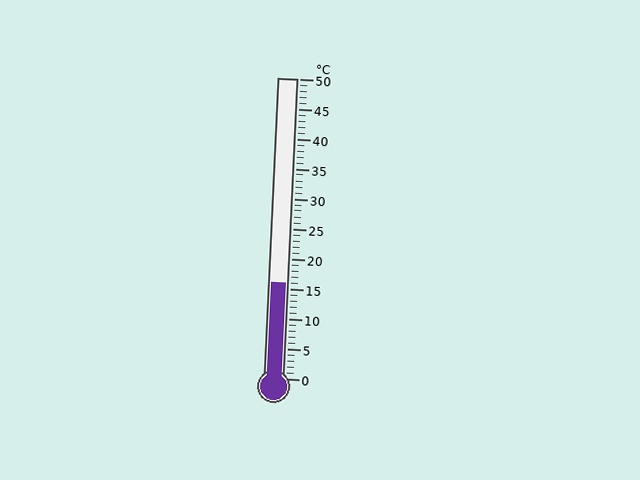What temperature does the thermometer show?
The thermometer shows approximately 16°C.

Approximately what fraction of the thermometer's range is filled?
The thermometer is filled to approximately 30% of its range.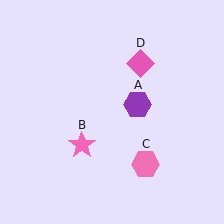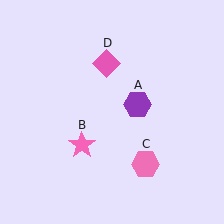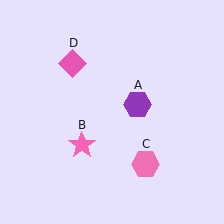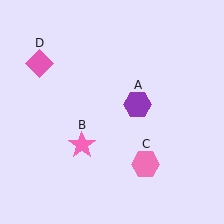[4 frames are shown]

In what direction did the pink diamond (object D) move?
The pink diamond (object D) moved left.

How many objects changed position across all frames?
1 object changed position: pink diamond (object D).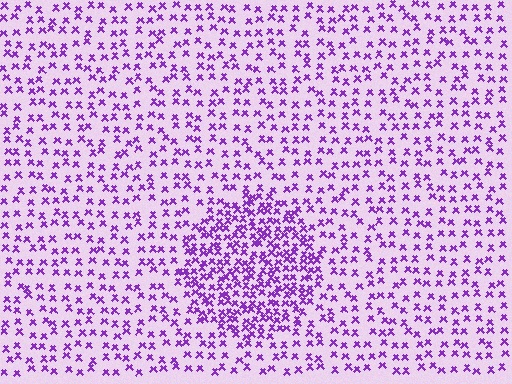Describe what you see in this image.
The image contains small purple elements arranged at two different densities. A circle-shaped region is visible where the elements are more densely packed than the surrounding area.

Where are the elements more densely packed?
The elements are more densely packed inside the circle boundary.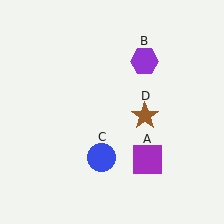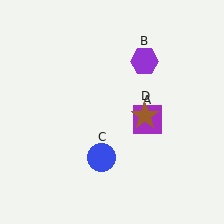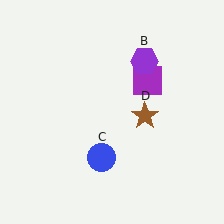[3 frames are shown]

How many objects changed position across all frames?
1 object changed position: purple square (object A).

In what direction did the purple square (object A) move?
The purple square (object A) moved up.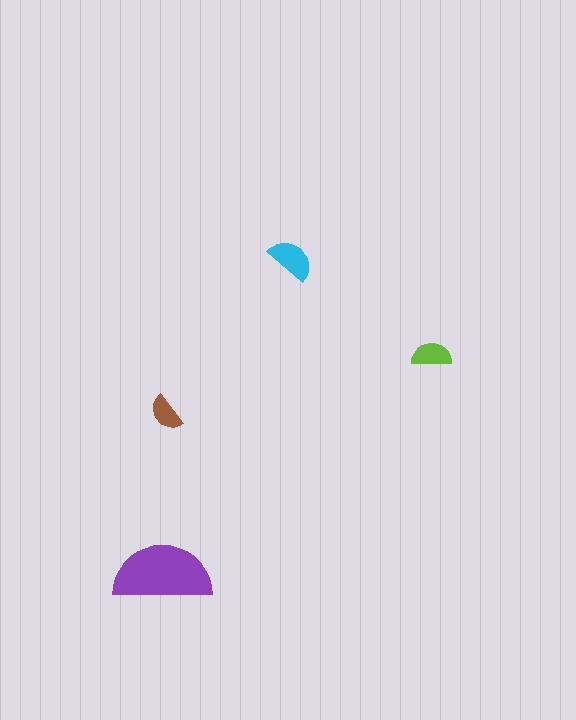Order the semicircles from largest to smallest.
the purple one, the cyan one, the lime one, the brown one.